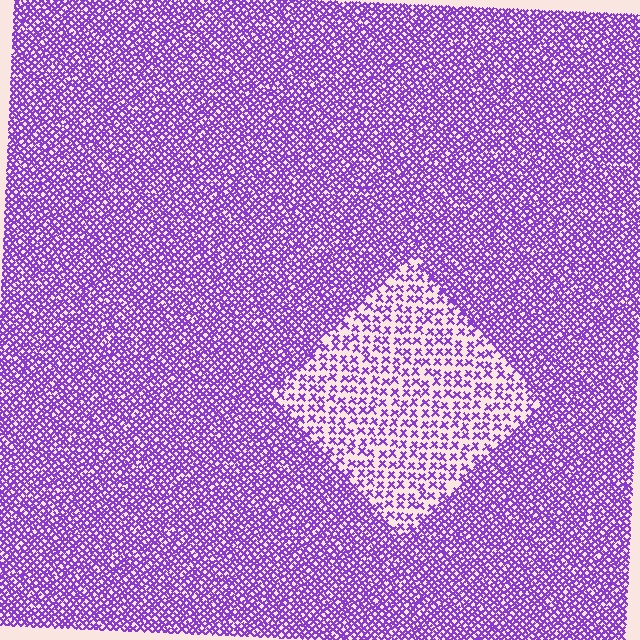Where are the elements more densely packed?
The elements are more densely packed outside the diamond boundary.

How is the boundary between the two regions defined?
The boundary is defined by a change in element density (approximately 2.3x ratio). All elements are the same color, size, and shape.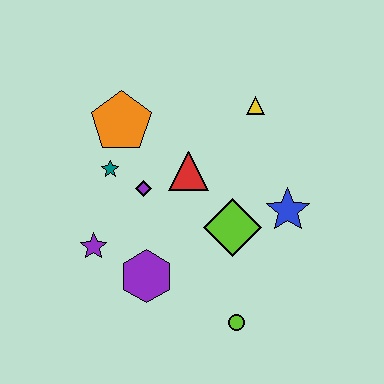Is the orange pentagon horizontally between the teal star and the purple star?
No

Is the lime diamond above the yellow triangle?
No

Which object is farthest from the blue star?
The purple star is farthest from the blue star.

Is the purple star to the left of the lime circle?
Yes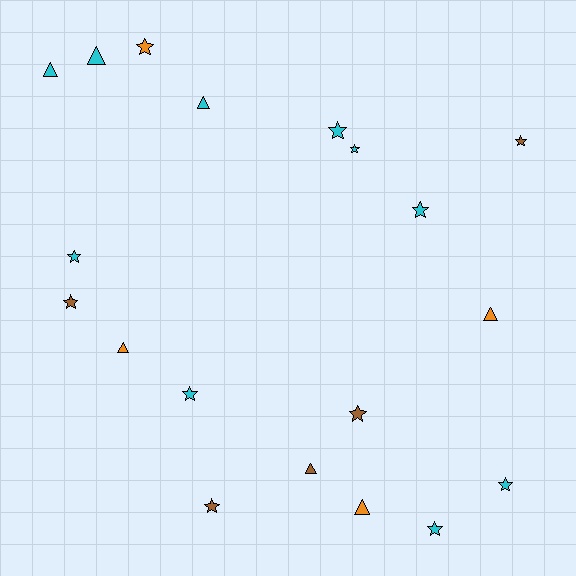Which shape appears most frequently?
Star, with 12 objects.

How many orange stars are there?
There is 1 orange star.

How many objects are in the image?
There are 19 objects.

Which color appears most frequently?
Cyan, with 10 objects.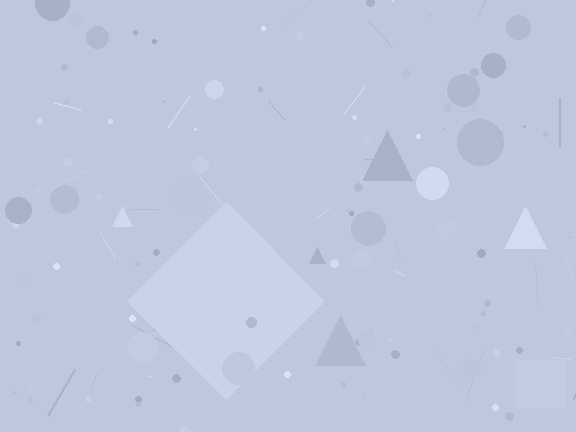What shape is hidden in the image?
A diamond is hidden in the image.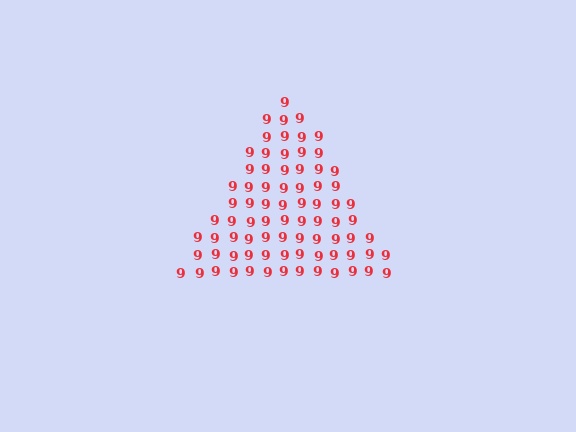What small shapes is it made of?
It is made of small digit 9's.